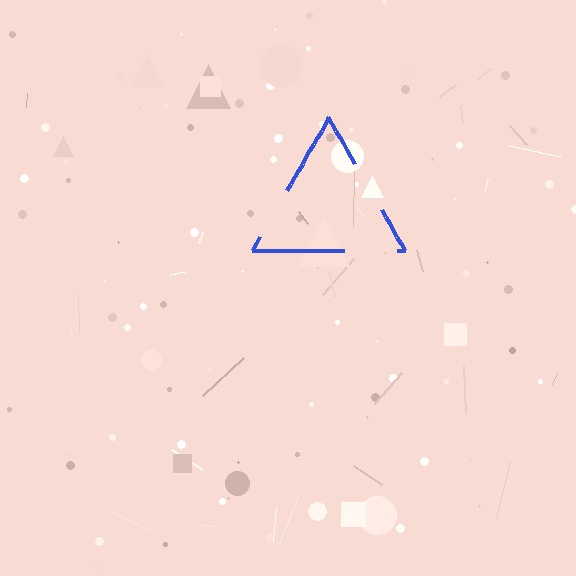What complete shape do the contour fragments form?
The contour fragments form a triangle.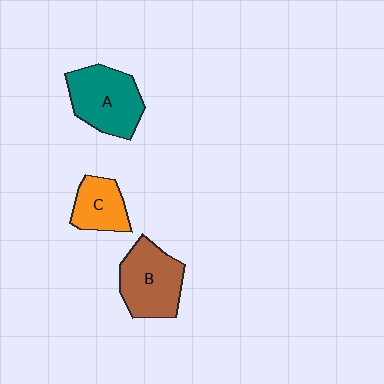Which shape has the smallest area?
Shape C (orange).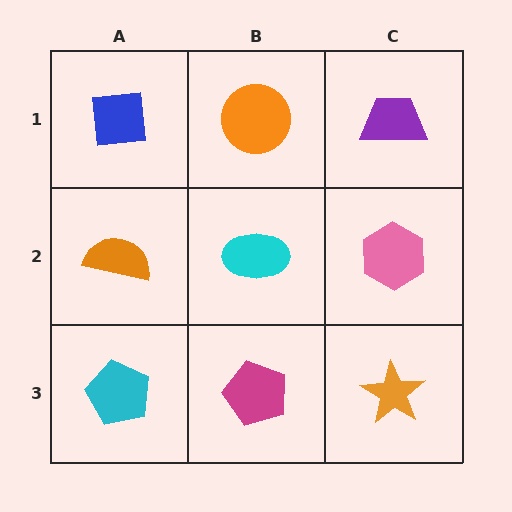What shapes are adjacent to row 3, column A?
An orange semicircle (row 2, column A), a magenta pentagon (row 3, column B).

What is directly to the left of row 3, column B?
A cyan pentagon.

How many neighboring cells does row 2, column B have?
4.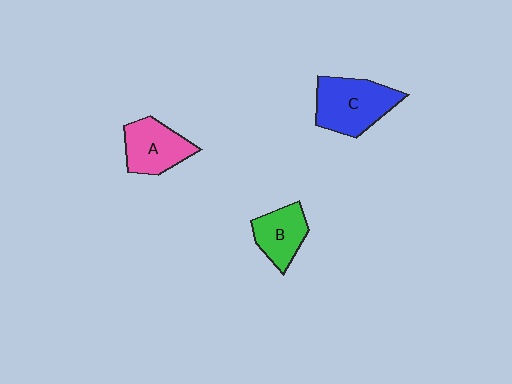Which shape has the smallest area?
Shape B (green).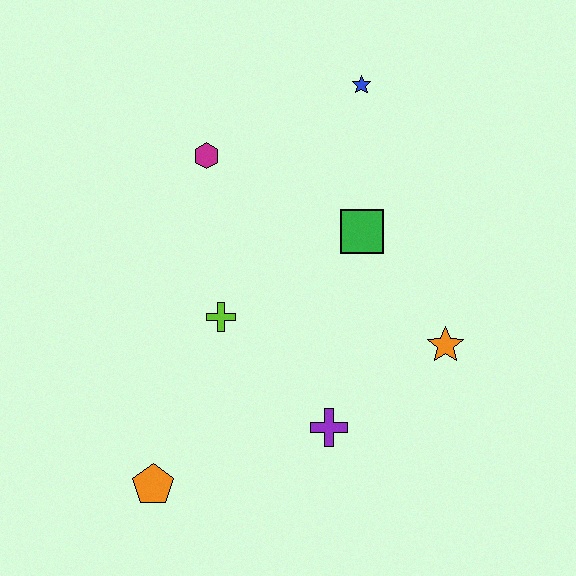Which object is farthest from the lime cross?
The blue star is farthest from the lime cross.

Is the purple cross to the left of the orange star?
Yes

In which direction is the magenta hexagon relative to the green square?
The magenta hexagon is to the left of the green square.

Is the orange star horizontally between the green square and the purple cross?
No